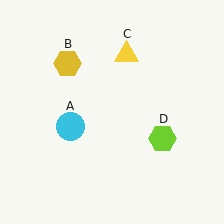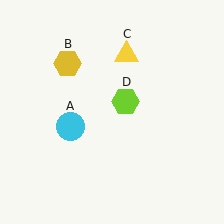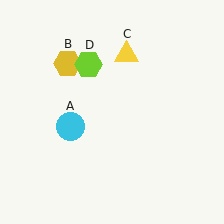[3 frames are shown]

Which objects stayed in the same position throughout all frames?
Cyan circle (object A) and yellow hexagon (object B) and yellow triangle (object C) remained stationary.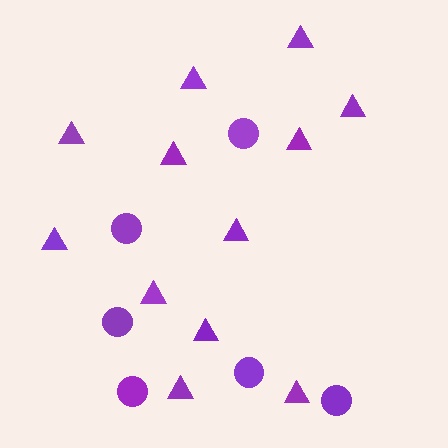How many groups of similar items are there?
There are 2 groups: one group of circles (6) and one group of triangles (12).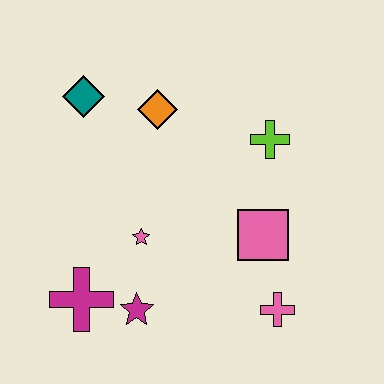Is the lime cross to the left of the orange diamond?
No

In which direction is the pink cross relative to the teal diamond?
The pink cross is below the teal diamond.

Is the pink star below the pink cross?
No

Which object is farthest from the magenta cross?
The lime cross is farthest from the magenta cross.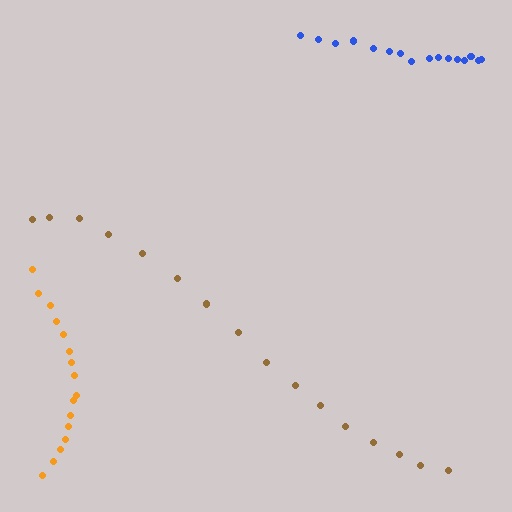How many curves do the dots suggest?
There are 3 distinct paths.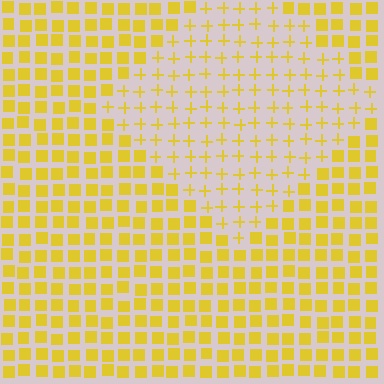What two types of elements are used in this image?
The image uses plus signs inside the diamond region and squares outside it.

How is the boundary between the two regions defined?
The boundary is defined by a change in element shape: plus signs inside vs. squares outside. All elements share the same color and spacing.